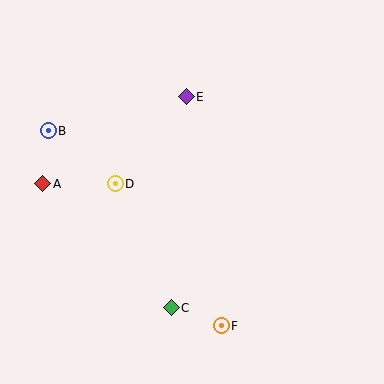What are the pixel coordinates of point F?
Point F is at (221, 326).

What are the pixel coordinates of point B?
Point B is at (48, 131).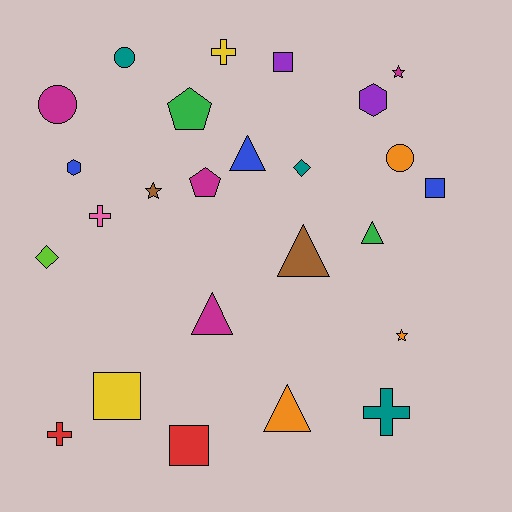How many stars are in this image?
There are 3 stars.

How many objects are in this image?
There are 25 objects.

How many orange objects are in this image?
There are 3 orange objects.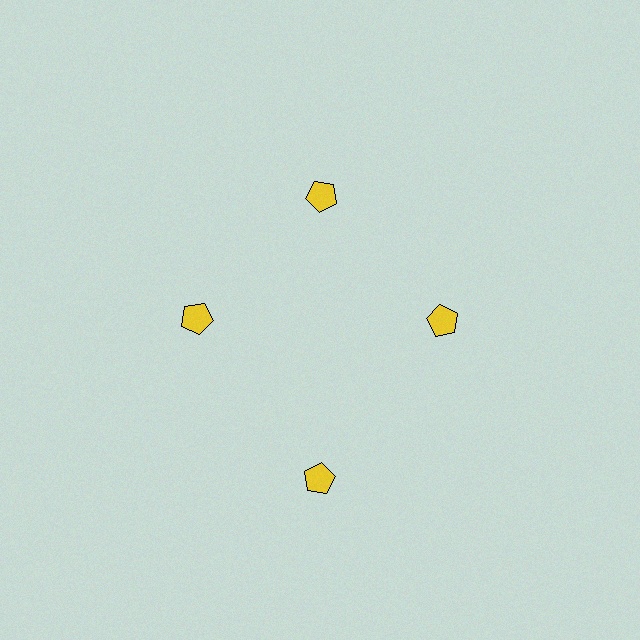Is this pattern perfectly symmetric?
No. The 4 yellow pentagons are arranged in a ring, but one element near the 6 o'clock position is pushed outward from the center, breaking the 4-fold rotational symmetry.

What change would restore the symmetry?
The symmetry would be restored by moving it inward, back onto the ring so that all 4 pentagons sit at equal angles and equal distance from the center.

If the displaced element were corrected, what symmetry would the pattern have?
It would have 4-fold rotational symmetry — the pattern would map onto itself every 90 degrees.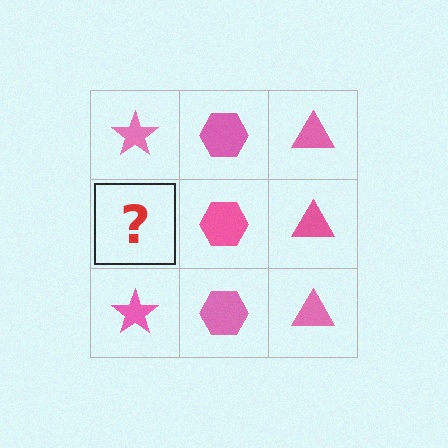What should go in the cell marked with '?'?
The missing cell should contain a pink star.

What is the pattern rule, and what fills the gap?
The rule is that each column has a consistent shape. The gap should be filled with a pink star.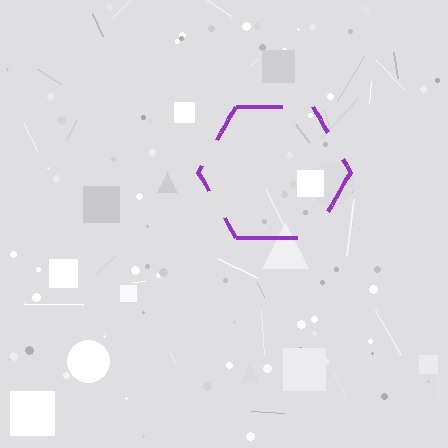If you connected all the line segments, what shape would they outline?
They would outline a hexagon.